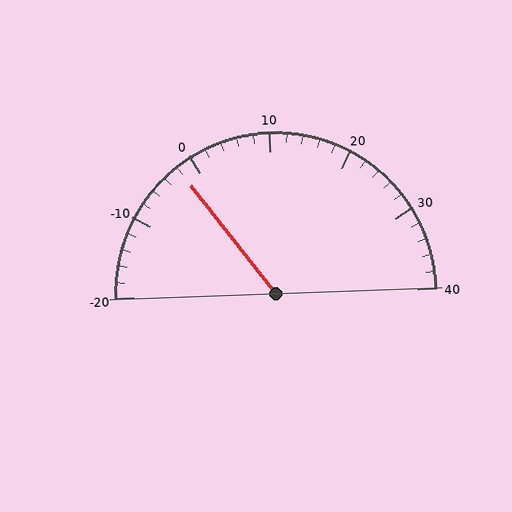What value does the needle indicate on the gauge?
The needle indicates approximately -2.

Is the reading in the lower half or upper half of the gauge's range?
The reading is in the lower half of the range (-20 to 40).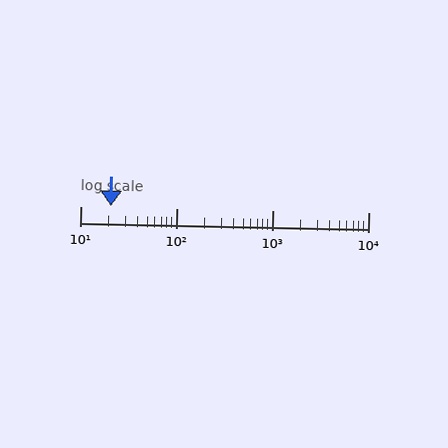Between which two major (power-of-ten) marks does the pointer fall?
The pointer is between 10 and 100.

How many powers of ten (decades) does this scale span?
The scale spans 3 decades, from 10 to 10000.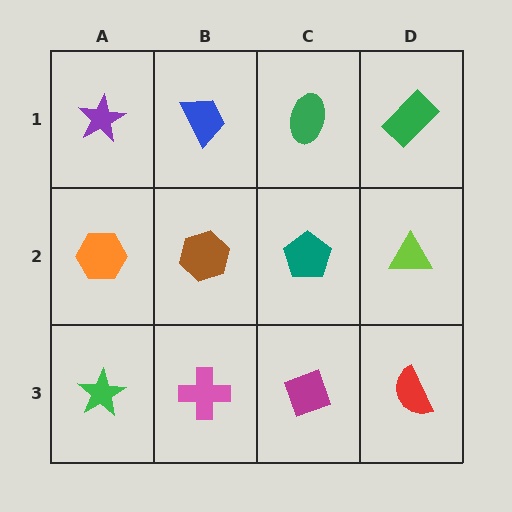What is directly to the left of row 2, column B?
An orange hexagon.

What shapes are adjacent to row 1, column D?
A lime triangle (row 2, column D), a green ellipse (row 1, column C).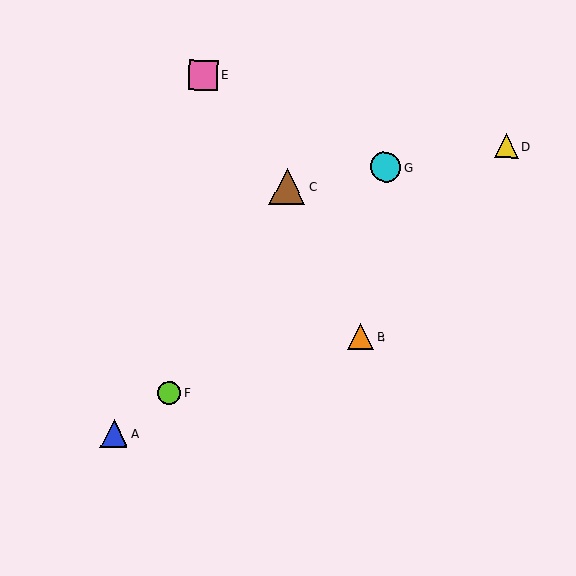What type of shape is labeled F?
Shape F is a lime circle.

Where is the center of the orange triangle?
The center of the orange triangle is at (361, 337).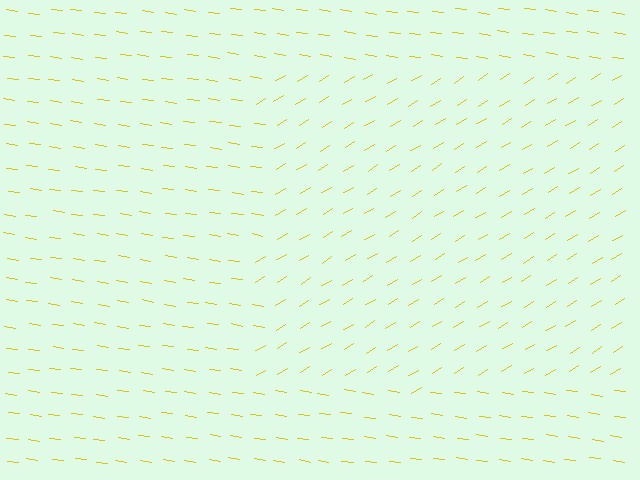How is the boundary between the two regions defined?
The boundary is defined purely by a change in line orientation (approximately 40 degrees difference). All lines are the same color and thickness.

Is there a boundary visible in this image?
Yes, there is a texture boundary formed by a change in line orientation.